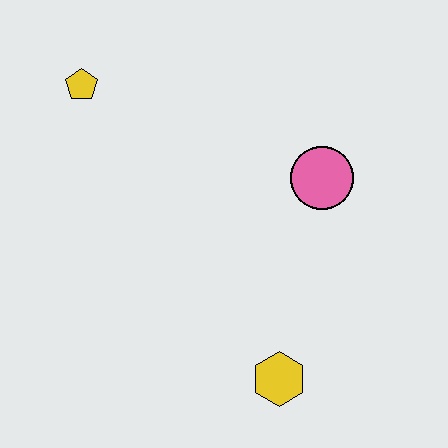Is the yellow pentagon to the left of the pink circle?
Yes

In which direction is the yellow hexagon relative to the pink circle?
The yellow hexagon is below the pink circle.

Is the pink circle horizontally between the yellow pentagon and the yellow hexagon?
No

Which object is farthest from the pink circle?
The yellow pentagon is farthest from the pink circle.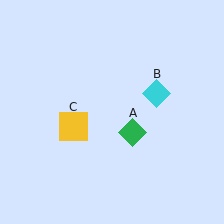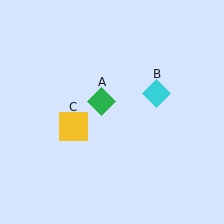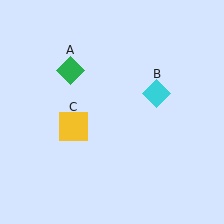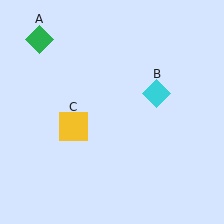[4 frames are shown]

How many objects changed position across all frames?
1 object changed position: green diamond (object A).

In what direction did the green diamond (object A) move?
The green diamond (object A) moved up and to the left.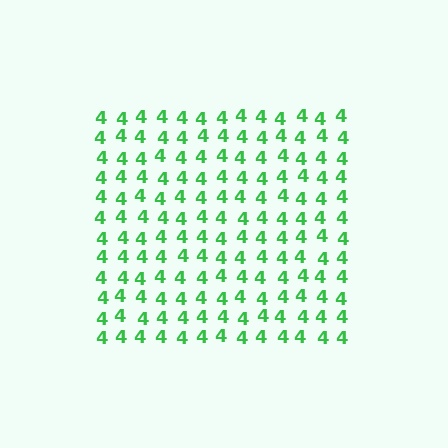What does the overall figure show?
The overall figure shows a square.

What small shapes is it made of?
It is made of small digit 4's.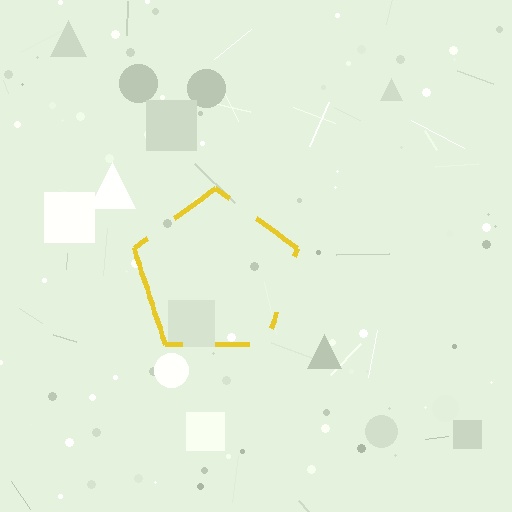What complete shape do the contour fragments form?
The contour fragments form a pentagon.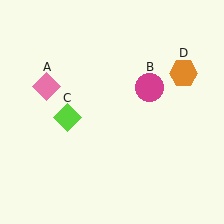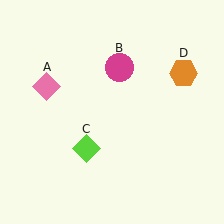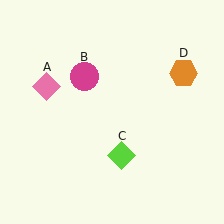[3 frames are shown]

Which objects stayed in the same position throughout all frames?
Pink diamond (object A) and orange hexagon (object D) remained stationary.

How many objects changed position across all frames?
2 objects changed position: magenta circle (object B), lime diamond (object C).